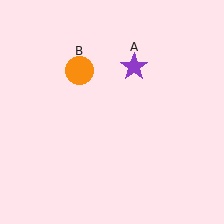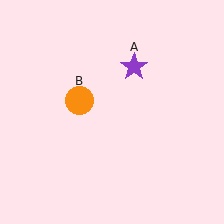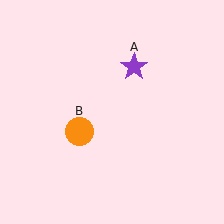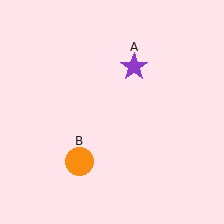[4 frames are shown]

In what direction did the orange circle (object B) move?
The orange circle (object B) moved down.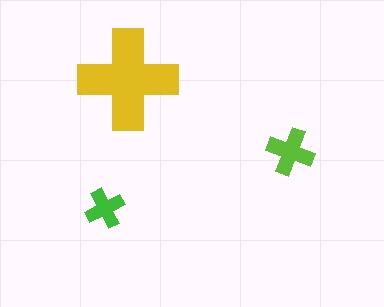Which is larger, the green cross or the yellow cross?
The yellow one.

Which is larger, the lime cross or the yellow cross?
The yellow one.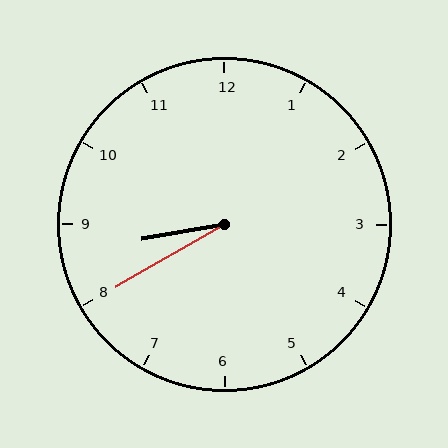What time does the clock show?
8:40.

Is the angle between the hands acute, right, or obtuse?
It is acute.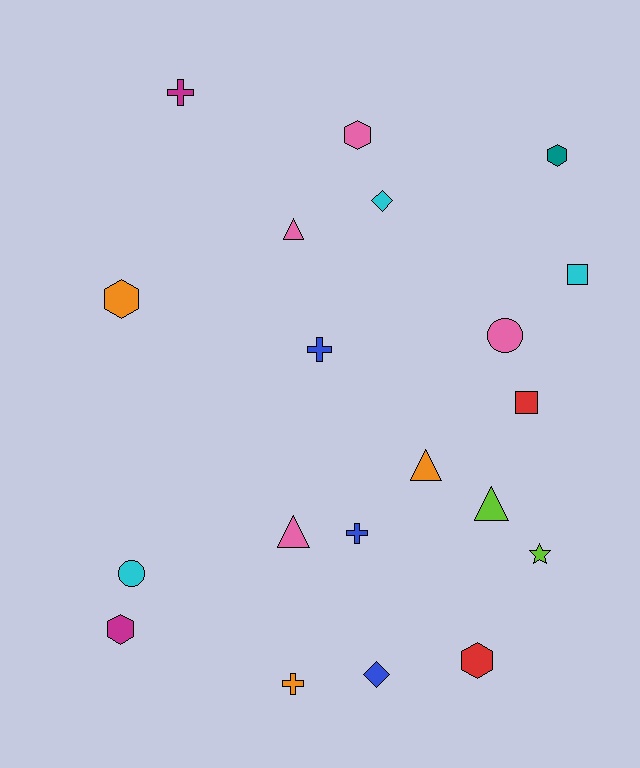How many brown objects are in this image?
There are no brown objects.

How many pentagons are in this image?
There are no pentagons.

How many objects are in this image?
There are 20 objects.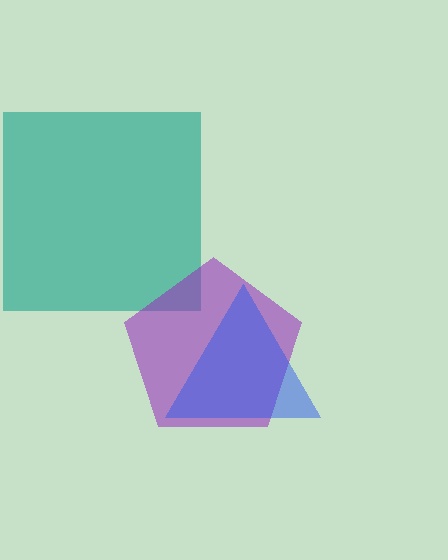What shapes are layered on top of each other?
The layered shapes are: a teal square, a purple pentagon, a blue triangle.